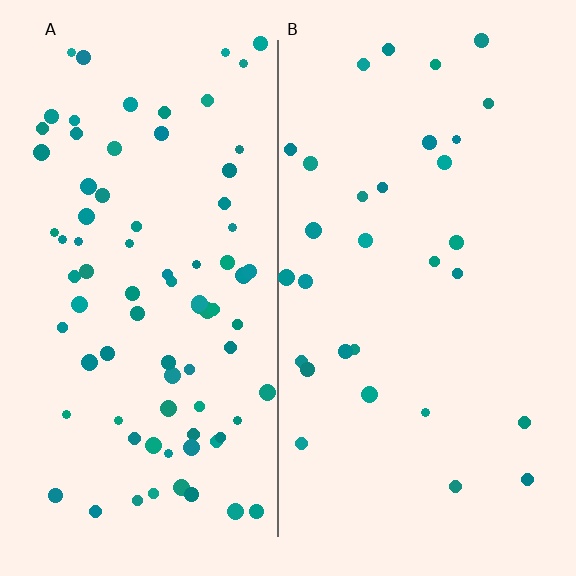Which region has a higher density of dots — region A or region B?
A (the left).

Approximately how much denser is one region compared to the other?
Approximately 2.7× — region A over region B.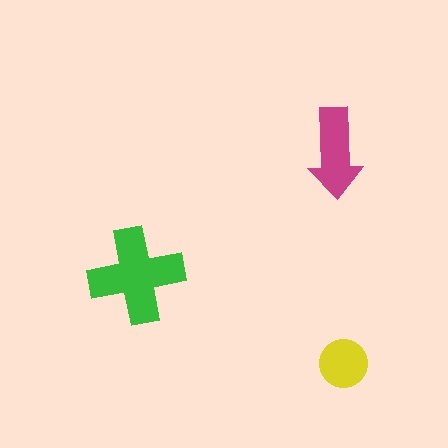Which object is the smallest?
The yellow circle.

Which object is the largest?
The green cross.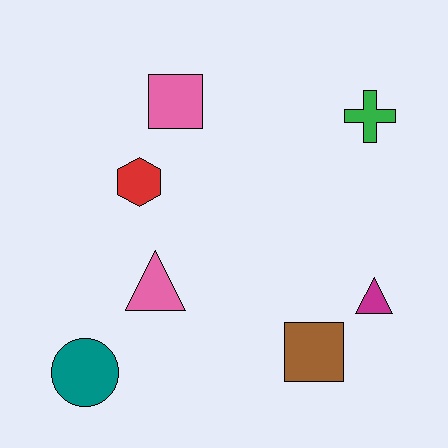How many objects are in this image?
There are 7 objects.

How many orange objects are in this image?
There are no orange objects.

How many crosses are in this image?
There is 1 cross.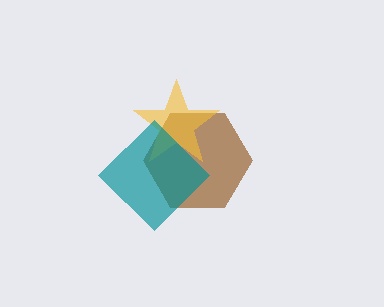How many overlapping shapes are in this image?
There are 3 overlapping shapes in the image.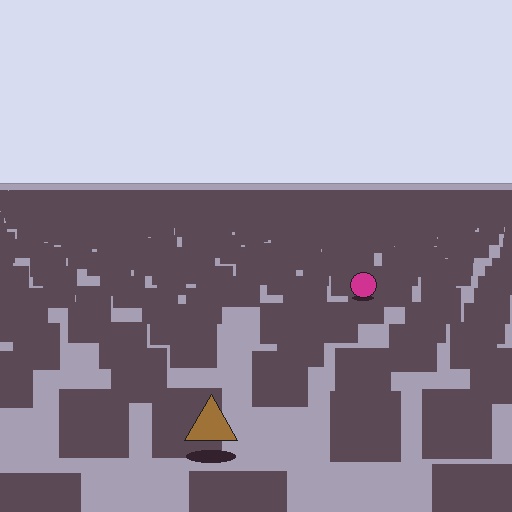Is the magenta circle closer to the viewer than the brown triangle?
No. The brown triangle is closer — you can tell from the texture gradient: the ground texture is coarser near it.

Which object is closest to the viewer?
The brown triangle is closest. The texture marks near it are larger and more spread out.